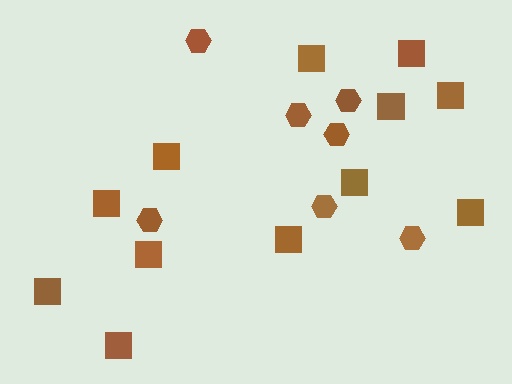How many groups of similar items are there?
There are 2 groups: one group of squares (12) and one group of hexagons (7).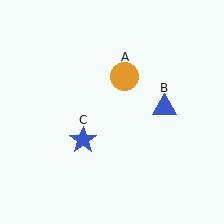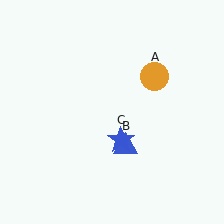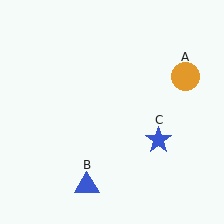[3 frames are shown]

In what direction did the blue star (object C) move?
The blue star (object C) moved right.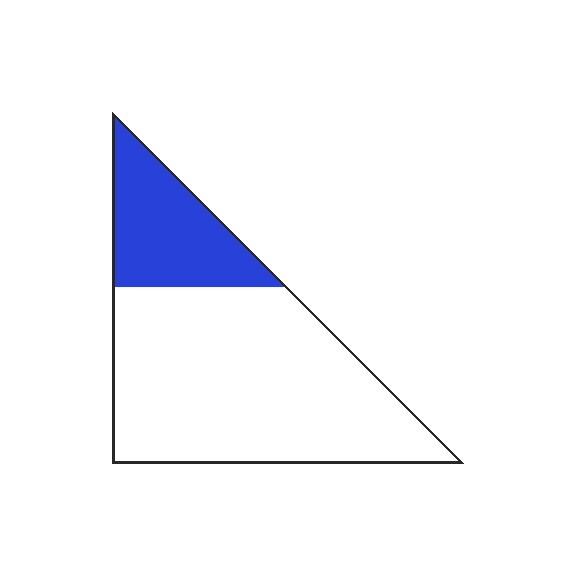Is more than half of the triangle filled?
No.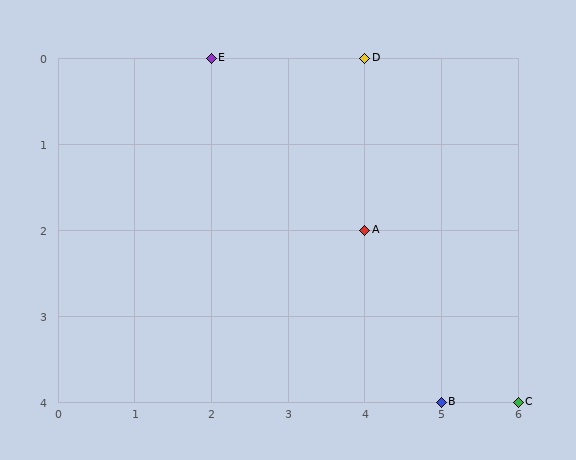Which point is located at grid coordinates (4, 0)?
Point D is at (4, 0).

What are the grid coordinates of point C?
Point C is at grid coordinates (6, 4).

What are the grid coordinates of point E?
Point E is at grid coordinates (2, 0).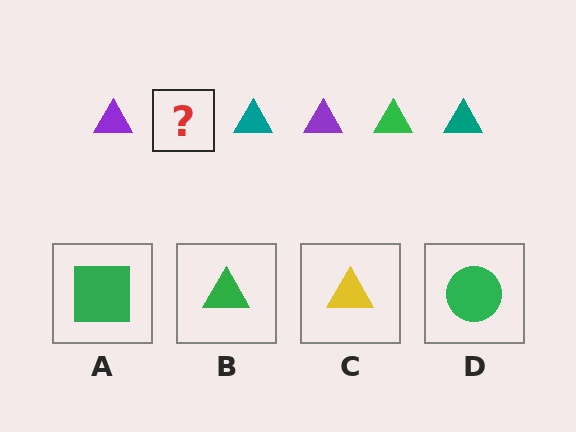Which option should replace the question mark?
Option B.